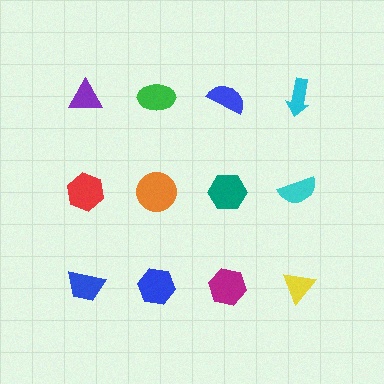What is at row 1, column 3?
A blue semicircle.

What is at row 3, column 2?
A blue hexagon.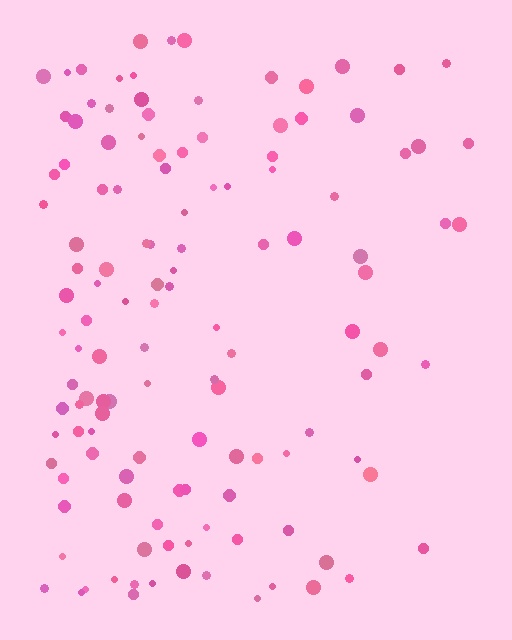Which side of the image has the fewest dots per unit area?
The right.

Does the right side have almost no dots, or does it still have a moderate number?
Still a moderate number, just noticeably fewer than the left.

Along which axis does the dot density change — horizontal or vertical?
Horizontal.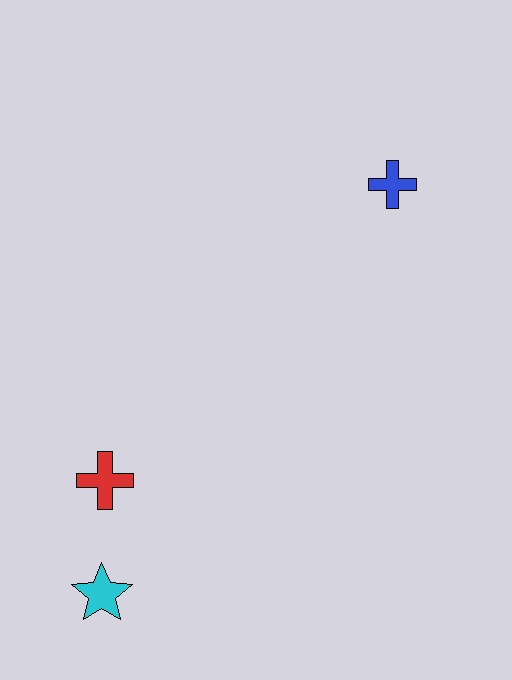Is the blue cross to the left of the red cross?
No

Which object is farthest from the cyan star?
The blue cross is farthest from the cyan star.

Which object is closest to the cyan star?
The red cross is closest to the cyan star.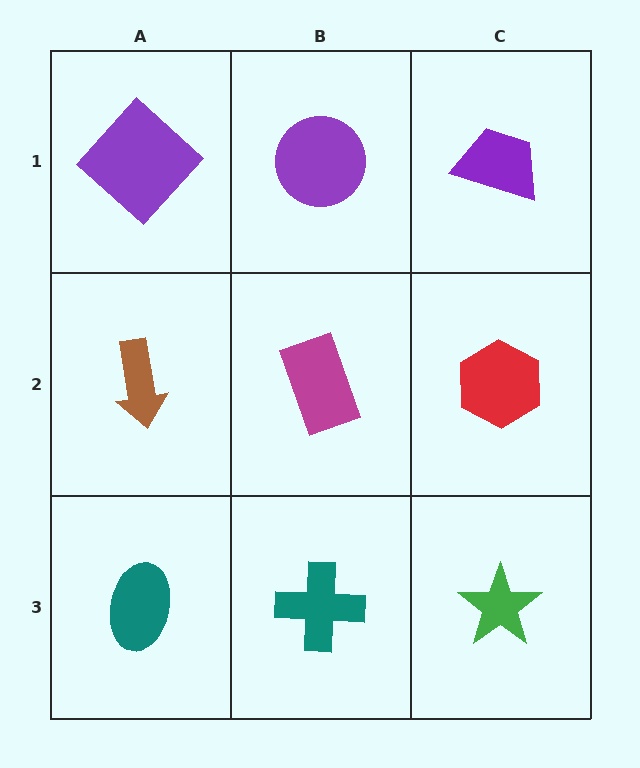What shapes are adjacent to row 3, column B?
A magenta rectangle (row 2, column B), a teal ellipse (row 3, column A), a green star (row 3, column C).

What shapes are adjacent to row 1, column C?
A red hexagon (row 2, column C), a purple circle (row 1, column B).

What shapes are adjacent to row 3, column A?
A brown arrow (row 2, column A), a teal cross (row 3, column B).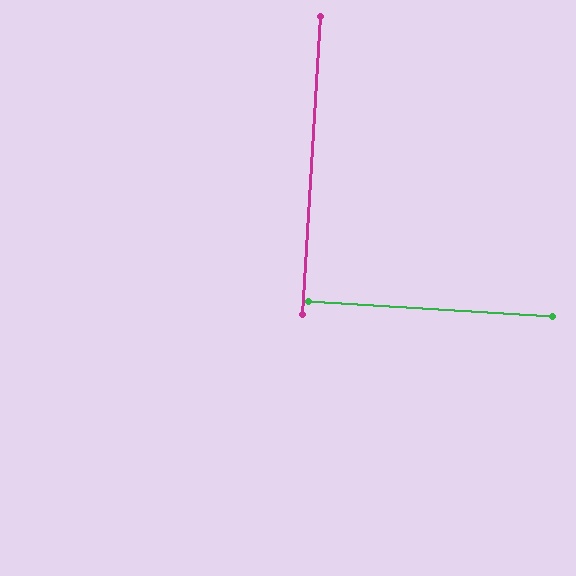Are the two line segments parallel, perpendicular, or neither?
Perpendicular — they meet at approximately 90°.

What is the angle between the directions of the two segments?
Approximately 90 degrees.